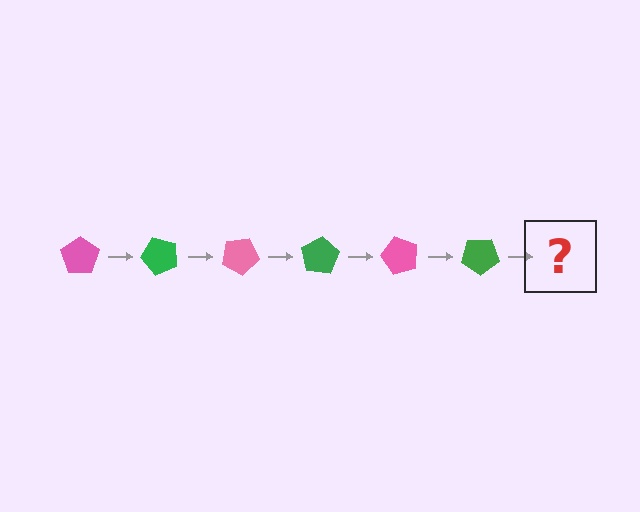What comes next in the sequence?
The next element should be a pink pentagon, rotated 300 degrees from the start.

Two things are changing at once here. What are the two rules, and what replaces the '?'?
The two rules are that it rotates 50 degrees each step and the color cycles through pink and green. The '?' should be a pink pentagon, rotated 300 degrees from the start.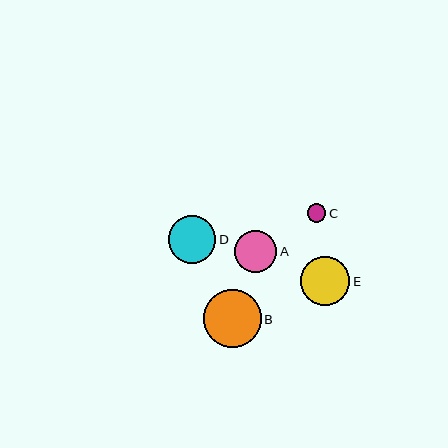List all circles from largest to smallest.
From largest to smallest: B, E, D, A, C.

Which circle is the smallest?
Circle C is the smallest with a size of approximately 19 pixels.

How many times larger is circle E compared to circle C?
Circle E is approximately 2.6 times the size of circle C.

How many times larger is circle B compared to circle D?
Circle B is approximately 1.2 times the size of circle D.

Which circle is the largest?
Circle B is the largest with a size of approximately 57 pixels.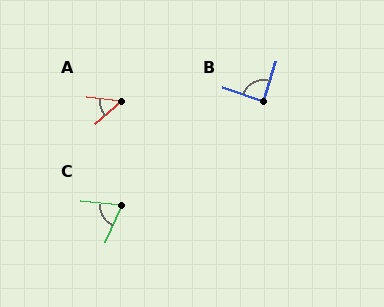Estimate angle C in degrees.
Approximately 71 degrees.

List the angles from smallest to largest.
A (48°), C (71°), B (88°).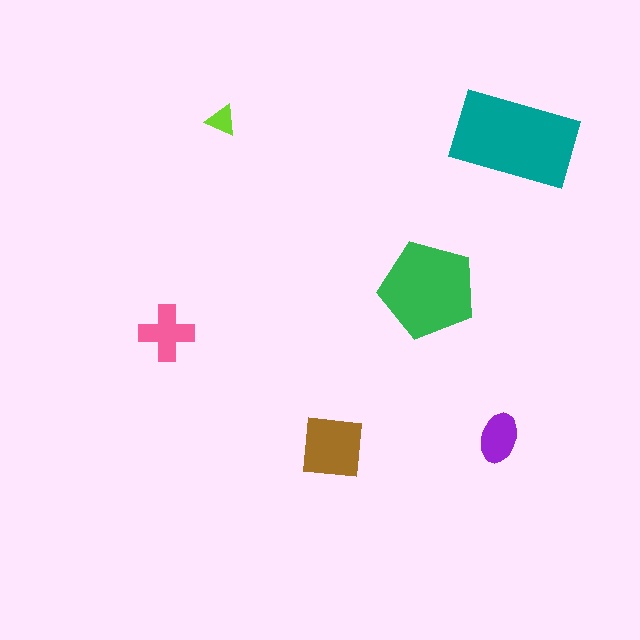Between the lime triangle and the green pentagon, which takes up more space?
The green pentagon.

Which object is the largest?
The teal rectangle.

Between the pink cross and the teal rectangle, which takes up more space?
The teal rectangle.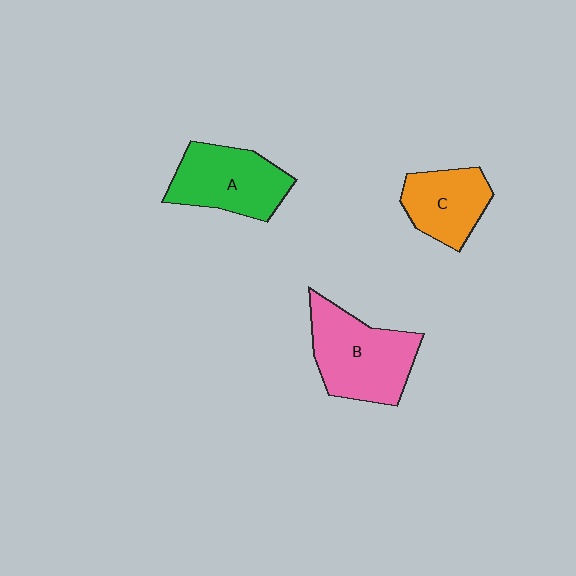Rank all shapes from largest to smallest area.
From largest to smallest: B (pink), A (green), C (orange).